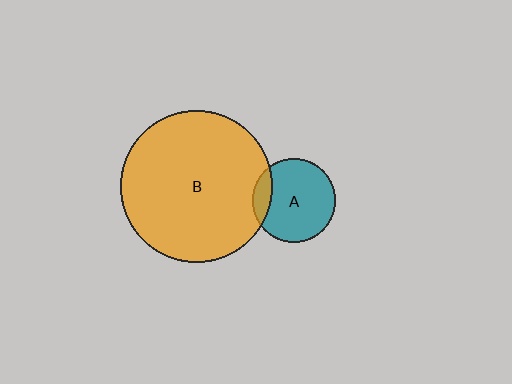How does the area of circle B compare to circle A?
Approximately 3.3 times.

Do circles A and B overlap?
Yes.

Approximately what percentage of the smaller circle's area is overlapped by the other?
Approximately 15%.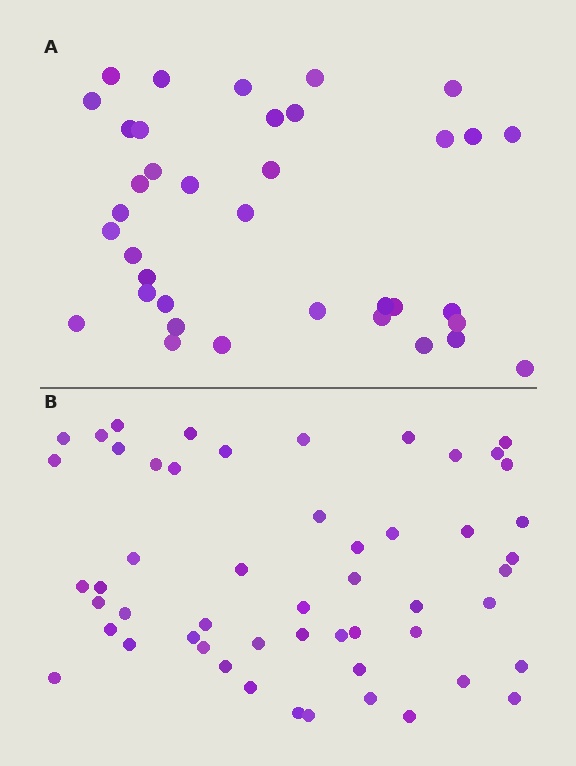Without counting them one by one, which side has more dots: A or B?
Region B (the bottom region) has more dots.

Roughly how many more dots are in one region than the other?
Region B has approximately 15 more dots than region A.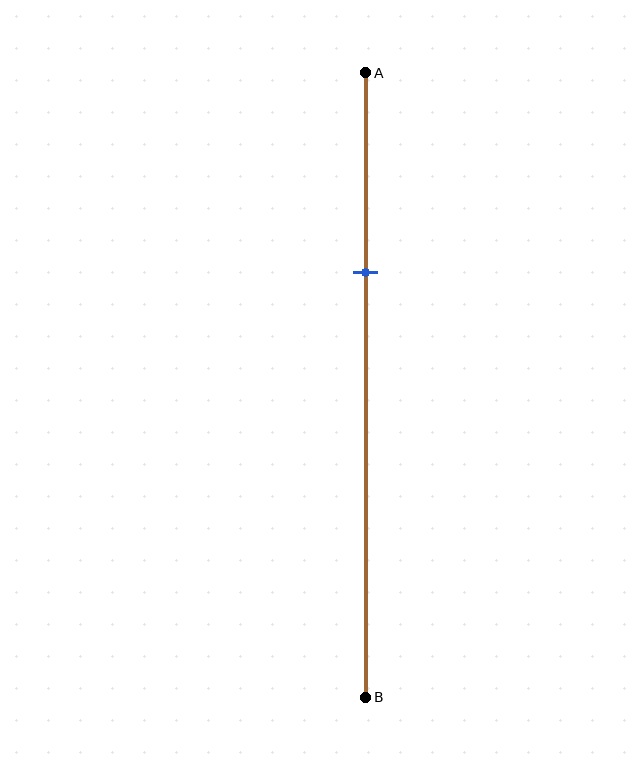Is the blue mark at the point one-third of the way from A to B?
Yes, the mark is approximately at the one-third point.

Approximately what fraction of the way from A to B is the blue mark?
The blue mark is approximately 30% of the way from A to B.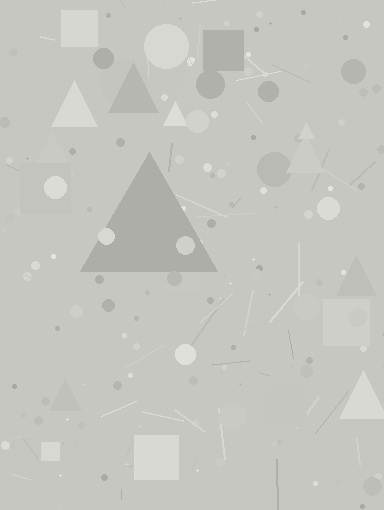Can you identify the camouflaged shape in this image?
The camouflaged shape is a triangle.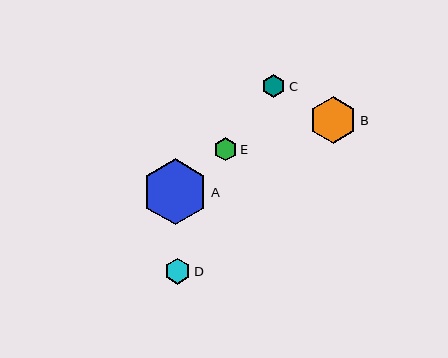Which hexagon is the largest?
Hexagon A is the largest with a size of approximately 66 pixels.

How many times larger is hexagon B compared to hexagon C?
Hexagon B is approximately 2.1 times the size of hexagon C.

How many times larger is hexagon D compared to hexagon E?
Hexagon D is approximately 1.1 times the size of hexagon E.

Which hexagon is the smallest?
Hexagon C is the smallest with a size of approximately 23 pixels.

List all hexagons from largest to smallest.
From largest to smallest: A, B, D, E, C.